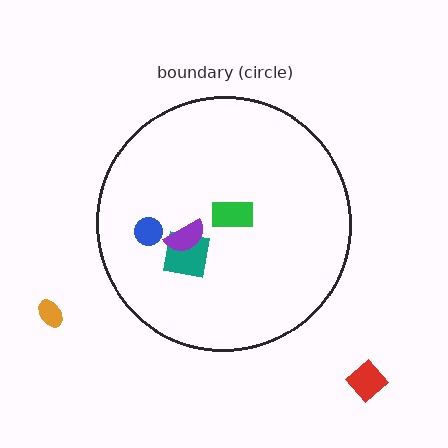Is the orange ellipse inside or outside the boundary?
Outside.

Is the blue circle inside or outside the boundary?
Inside.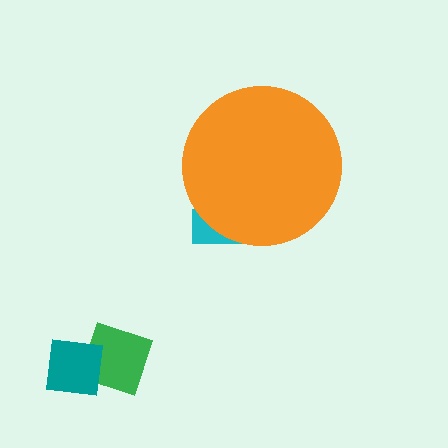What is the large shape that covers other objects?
An orange circle.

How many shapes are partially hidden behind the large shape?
1 shape is partially hidden.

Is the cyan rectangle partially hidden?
Yes, the cyan rectangle is partially hidden behind the orange circle.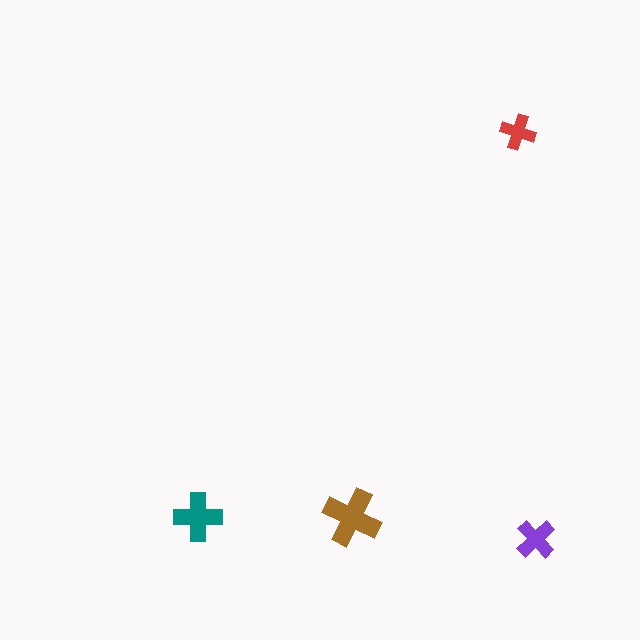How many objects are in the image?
There are 4 objects in the image.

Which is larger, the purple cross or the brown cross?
The brown one.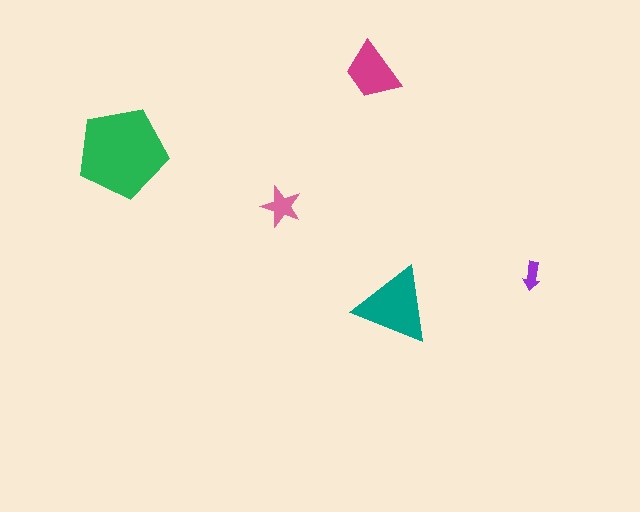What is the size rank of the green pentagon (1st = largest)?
1st.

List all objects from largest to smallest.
The green pentagon, the teal triangle, the magenta trapezoid, the pink star, the purple arrow.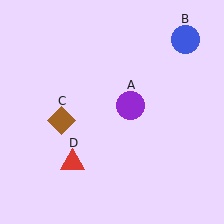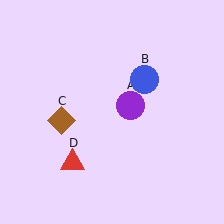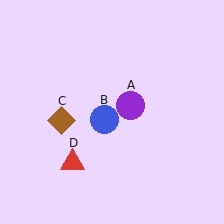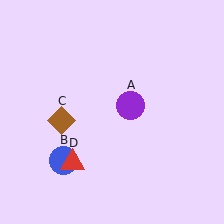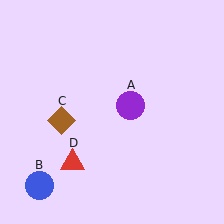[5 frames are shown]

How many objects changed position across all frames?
1 object changed position: blue circle (object B).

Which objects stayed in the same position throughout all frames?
Purple circle (object A) and brown diamond (object C) and red triangle (object D) remained stationary.